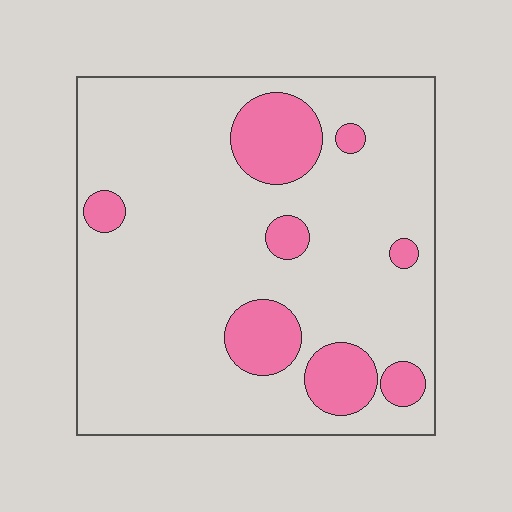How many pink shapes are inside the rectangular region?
8.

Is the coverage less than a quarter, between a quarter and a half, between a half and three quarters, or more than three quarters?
Less than a quarter.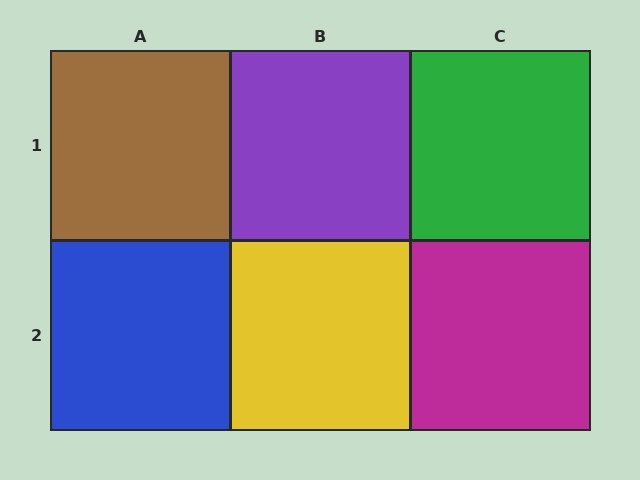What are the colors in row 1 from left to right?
Brown, purple, green.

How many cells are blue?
1 cell is blue.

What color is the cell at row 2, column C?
Magenta.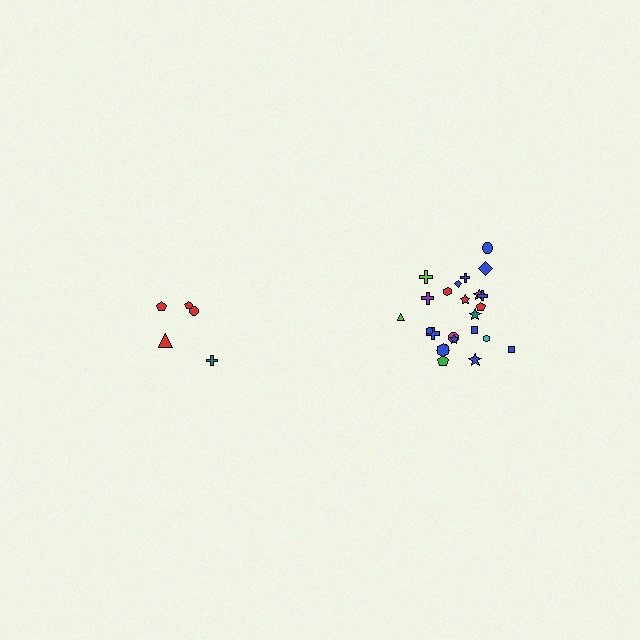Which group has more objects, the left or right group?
The right group.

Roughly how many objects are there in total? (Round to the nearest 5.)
Roughly 30 objects in total.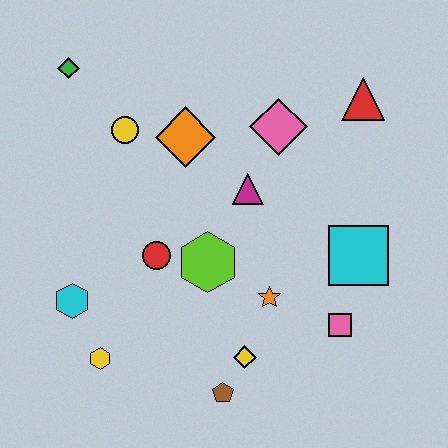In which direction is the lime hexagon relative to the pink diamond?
The lime hexagon is below the pink diamond.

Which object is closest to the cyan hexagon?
The yellow hexagon is closest to the cyan hexagon.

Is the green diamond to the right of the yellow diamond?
No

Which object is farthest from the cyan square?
The green diamond is farthest from the cyan square.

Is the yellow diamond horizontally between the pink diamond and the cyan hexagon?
Yes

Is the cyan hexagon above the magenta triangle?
No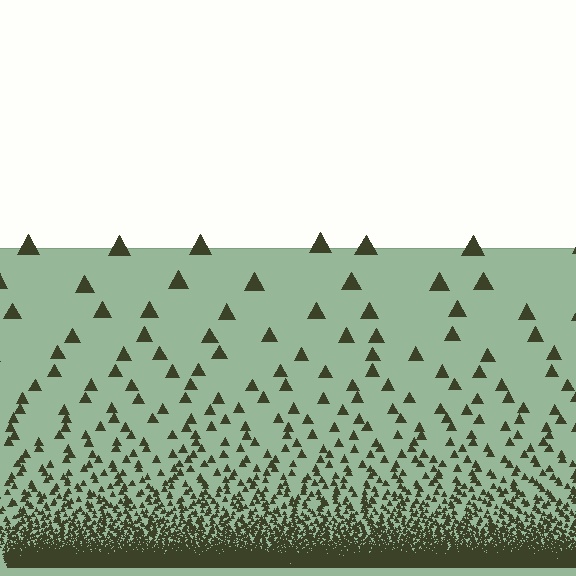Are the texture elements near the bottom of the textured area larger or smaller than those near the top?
Smaller. The gradient is inverted — elements near the bottom are smaller and denser.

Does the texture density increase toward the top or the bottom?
Density increases toward the bottom.